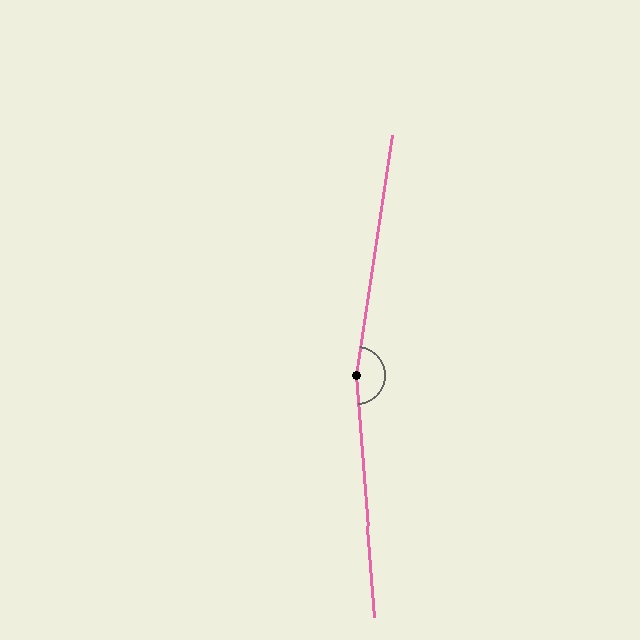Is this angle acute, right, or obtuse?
It is obtuse.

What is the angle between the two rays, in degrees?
Approximately 167 degrees.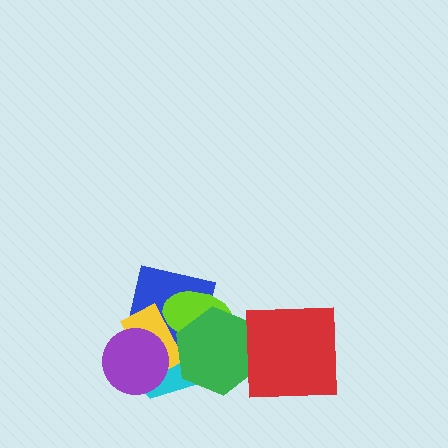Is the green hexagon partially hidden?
Yes, it is partially covered by another shape.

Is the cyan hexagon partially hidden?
Yes, it is partially covered by another shape.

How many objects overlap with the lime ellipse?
4 objects overlap with the lime ellipse.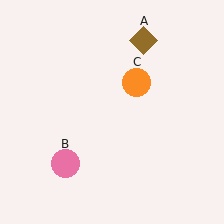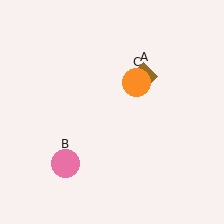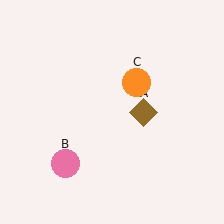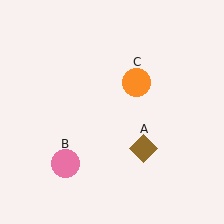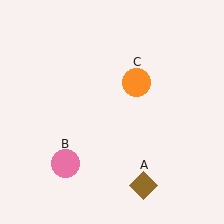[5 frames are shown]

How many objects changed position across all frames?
1 object changed position: brown diamond (object A).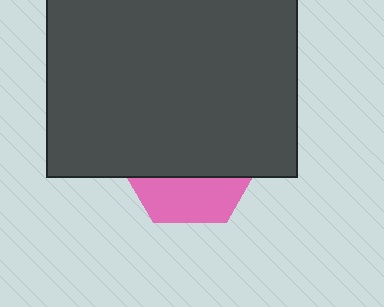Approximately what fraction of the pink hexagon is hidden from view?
Roughly 67% of the pink hexagon is hidden behind the dark gray rectangle.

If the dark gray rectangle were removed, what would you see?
You would see the complete pink hexagon.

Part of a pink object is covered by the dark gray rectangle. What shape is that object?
It is a hexagon.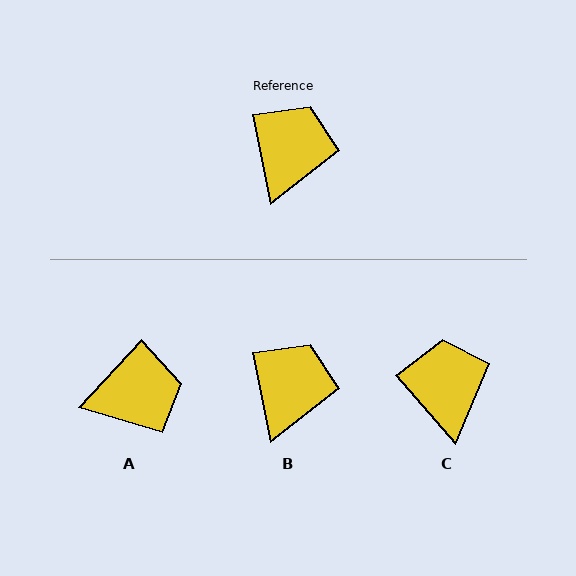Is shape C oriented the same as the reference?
No, it is off by about 29 degrees.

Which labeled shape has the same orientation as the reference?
B.